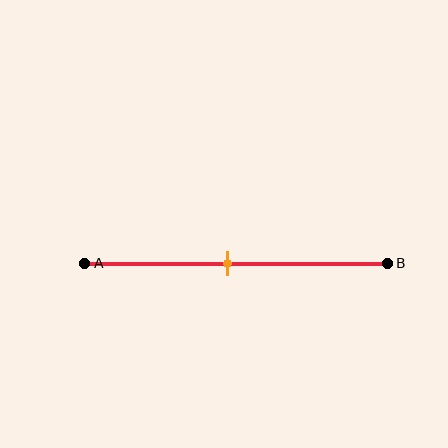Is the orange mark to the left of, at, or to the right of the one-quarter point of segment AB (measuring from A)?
The orange mark is to the right of the one-quarter point of segment AB.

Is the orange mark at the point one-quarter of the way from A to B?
No, the mark is at about 45% from A, not at the 25% one-quarter point.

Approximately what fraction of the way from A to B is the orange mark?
The orange mark is approximately 45% of the way from A to B.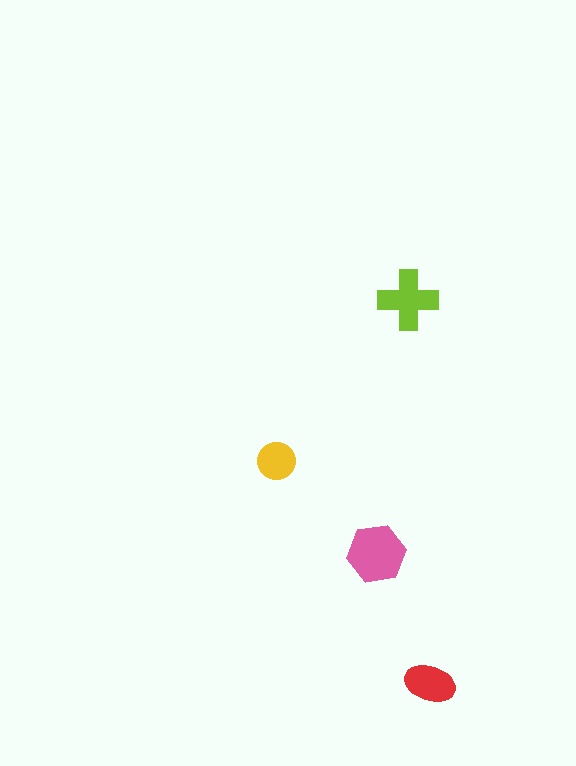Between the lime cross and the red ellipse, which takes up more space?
The lime cross.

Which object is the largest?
The pink hexagon.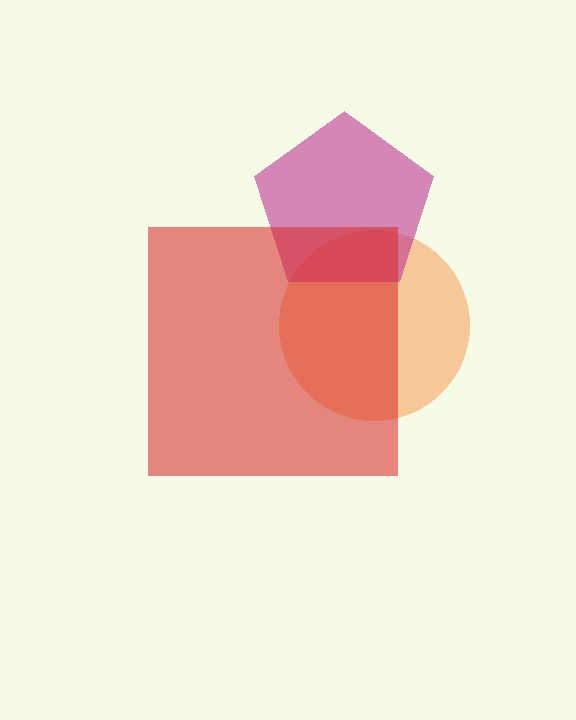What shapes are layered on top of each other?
The layered shapes are: an orange circle, a magenta pentagon, a red square.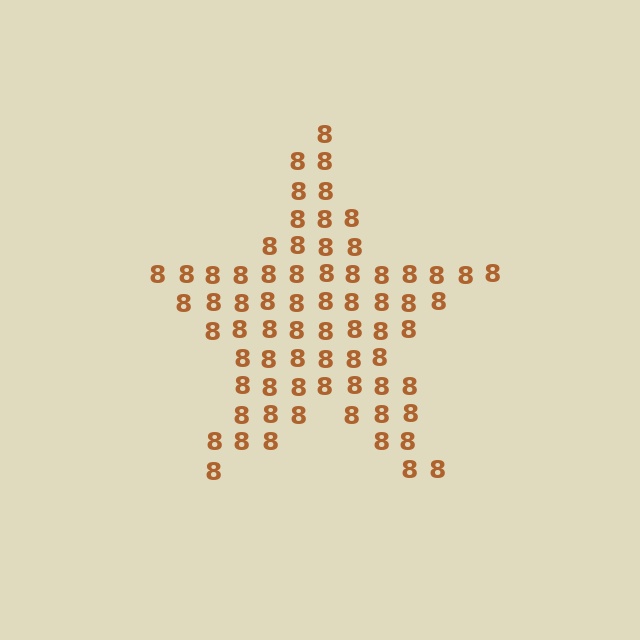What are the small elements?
The small elements are digit 8's.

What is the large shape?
The large shape is a star.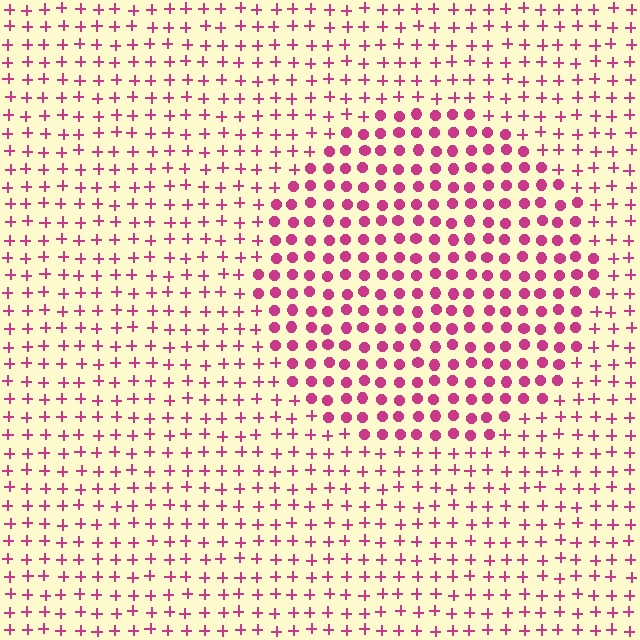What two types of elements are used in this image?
The image uses circles inside the circle region and plus signs outside it.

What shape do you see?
I see a circle.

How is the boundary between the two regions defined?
The boundary is defined by a change in element shape: circles inside vs. plus signs outside. All elements share the same color and spacing.